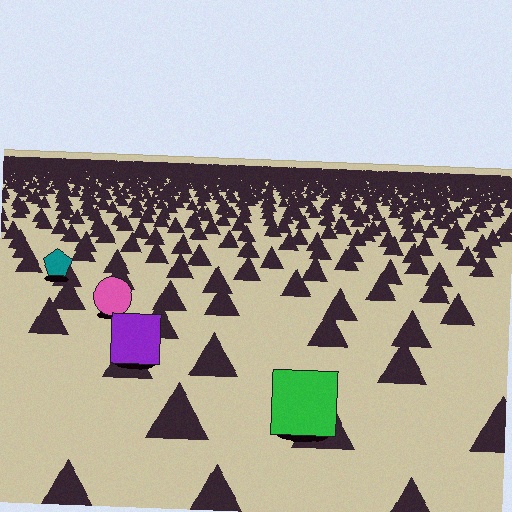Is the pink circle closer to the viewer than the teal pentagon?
Yes. The pink circle is closer — you can tell from the texture gradient: the ground texture is coarser near it.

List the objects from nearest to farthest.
From nearest to farthest: the green square, the purple square, the pink circle, the teal pentagon.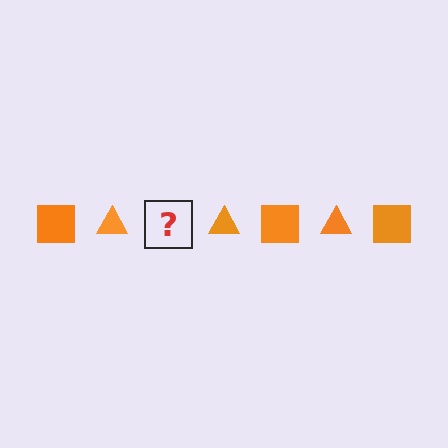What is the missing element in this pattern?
The missing element is an orange square.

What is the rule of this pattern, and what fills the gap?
The rule is that the pattern cycles through square, triangle shapes in orange. The gap should be filled with an orange square.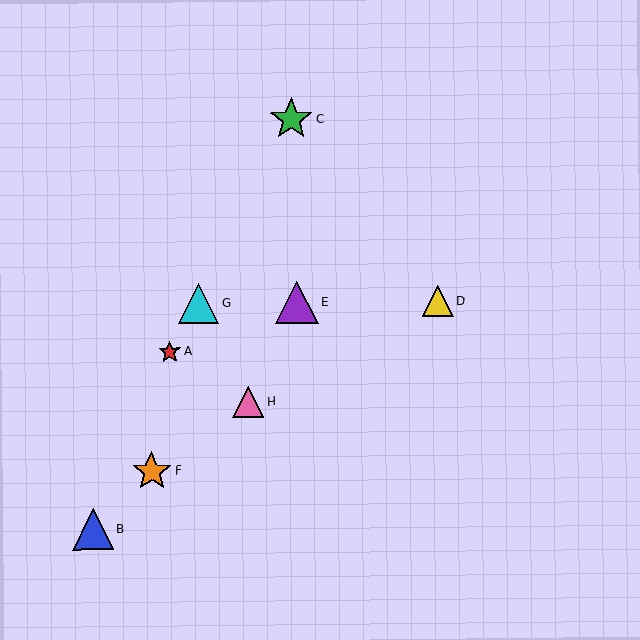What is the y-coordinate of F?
Object F is at y≈471.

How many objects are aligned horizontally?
3 objects (D, E, G) are aligned horizontally.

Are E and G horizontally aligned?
Yes, both are at y≈303.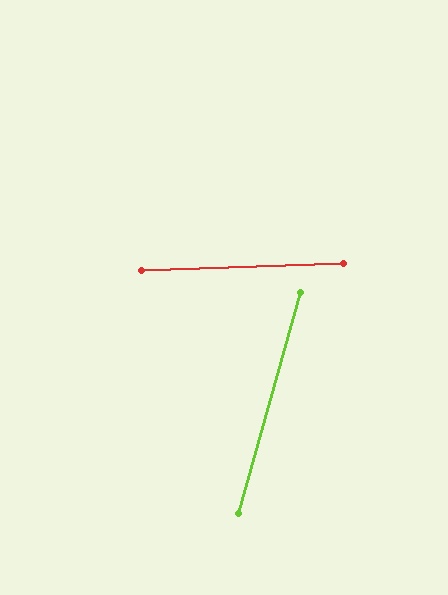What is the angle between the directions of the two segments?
Approximately 72 degrees.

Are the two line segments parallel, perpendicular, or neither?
Neither parallel nor perpendicular — they differ by about 72°.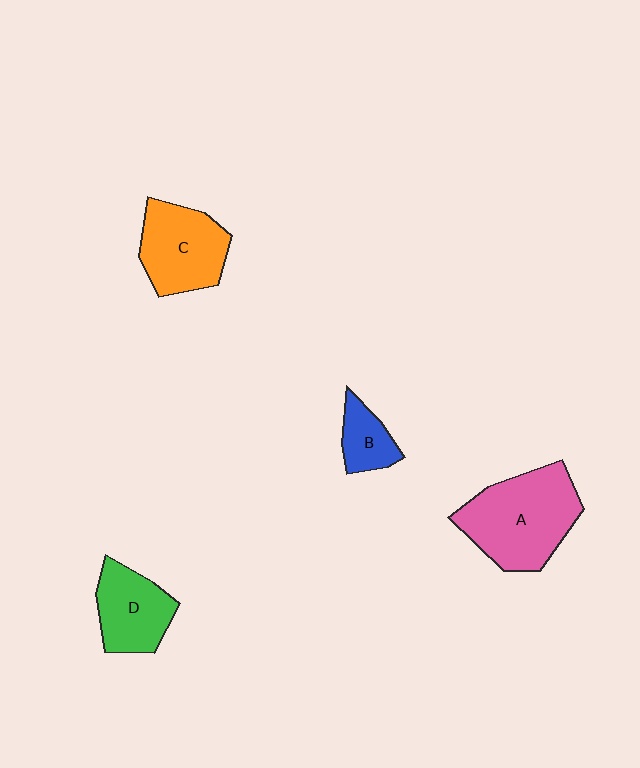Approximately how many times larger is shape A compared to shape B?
Approximately 2.8 times.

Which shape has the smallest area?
Shape B (blue).